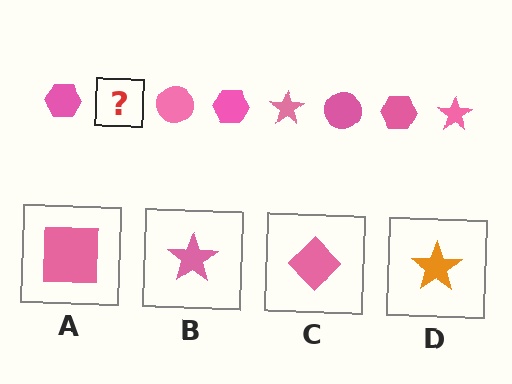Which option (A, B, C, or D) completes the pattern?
B.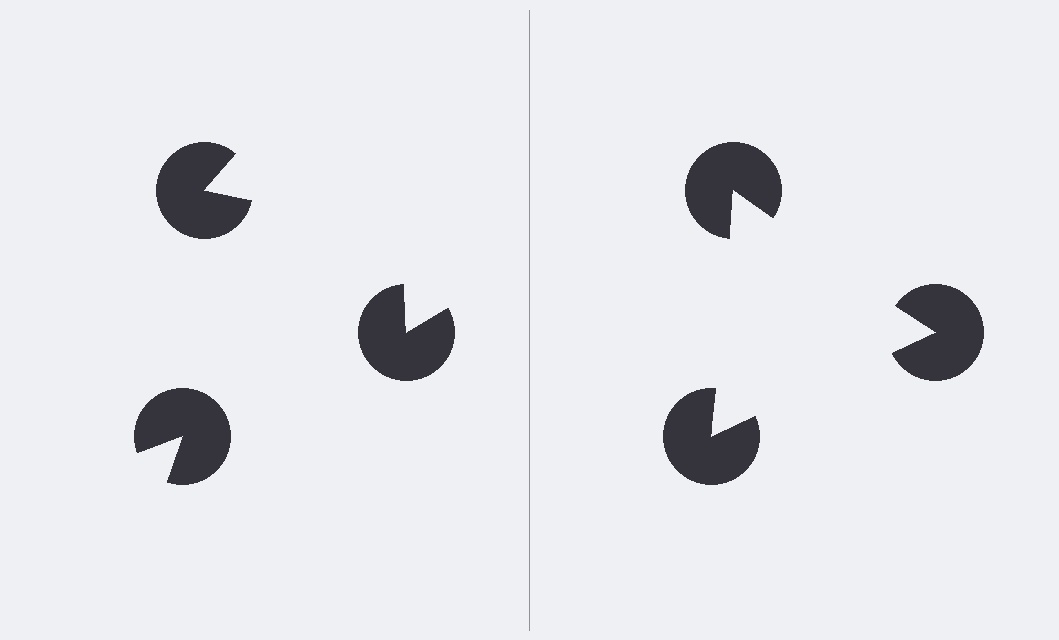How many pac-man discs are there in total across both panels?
6 — 3 on each side.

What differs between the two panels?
The pac-man discs are positioned identically on both sides; only the wedge orientations differ. On the right they align to a triangle; on the left they are misaligned.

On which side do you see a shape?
An illusory triangle appears on the right side. On the left side the wedge cuts are rotated, so no coherent shape forms.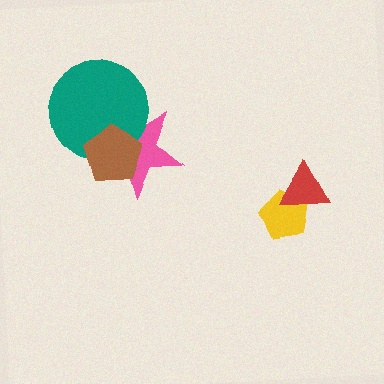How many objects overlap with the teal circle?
2 objects overlap with the teal circle.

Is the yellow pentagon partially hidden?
Yes, it is partially covered by another shape.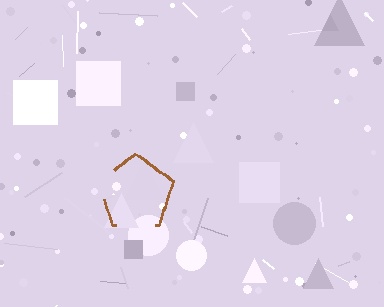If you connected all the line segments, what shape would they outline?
They would outline a pentagon.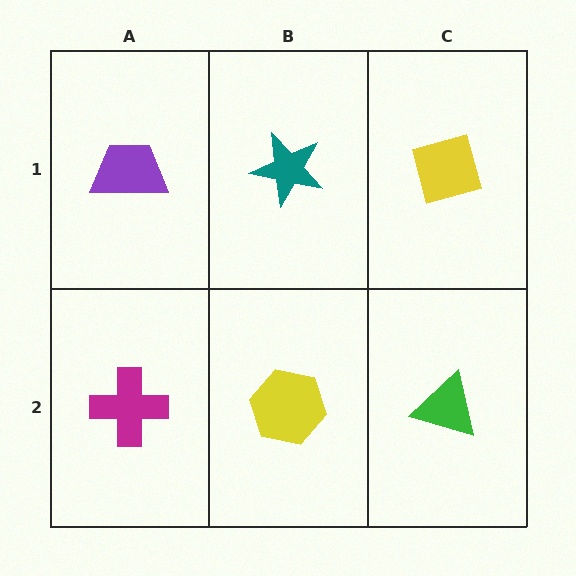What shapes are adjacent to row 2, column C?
A yellow diamond (row 1, column C), a yellow hexagon (row 2, column B).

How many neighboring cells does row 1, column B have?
3.